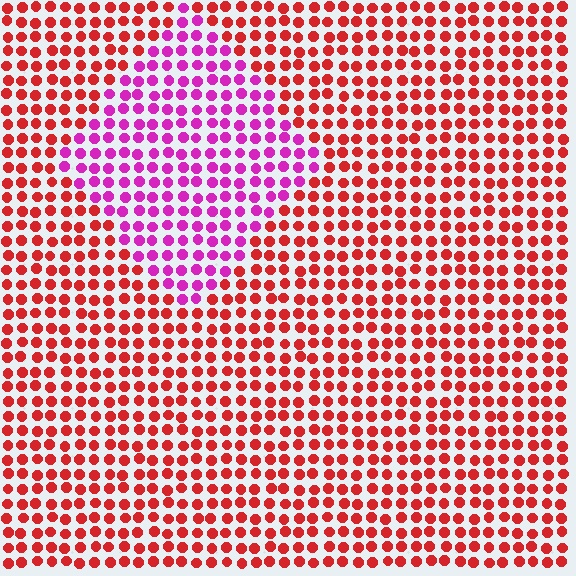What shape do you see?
I see a diamond.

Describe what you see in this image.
The image is filled with small red elements in a uniform arrangement. A diamond-shaped region is visible where the elements are tinted to a slightly different hue, forming a subtle color boundary.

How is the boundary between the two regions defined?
The boundary is defined purely by a slight shift in hue (about 50 degrees). Spacing, size, and orientation are identical on both sides.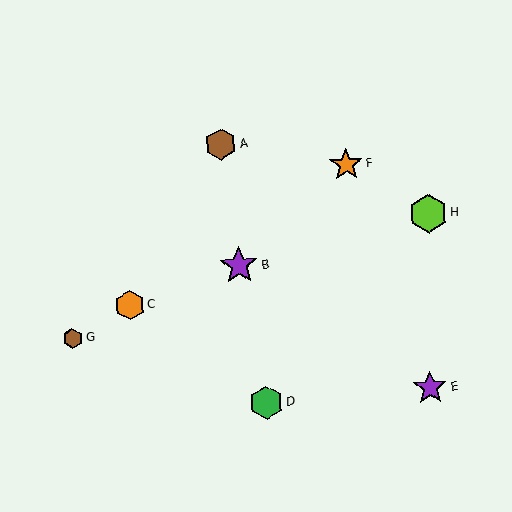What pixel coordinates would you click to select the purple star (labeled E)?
Click at (430, 388) to select the purple star E.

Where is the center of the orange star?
The center of the orange star is at (346, 165).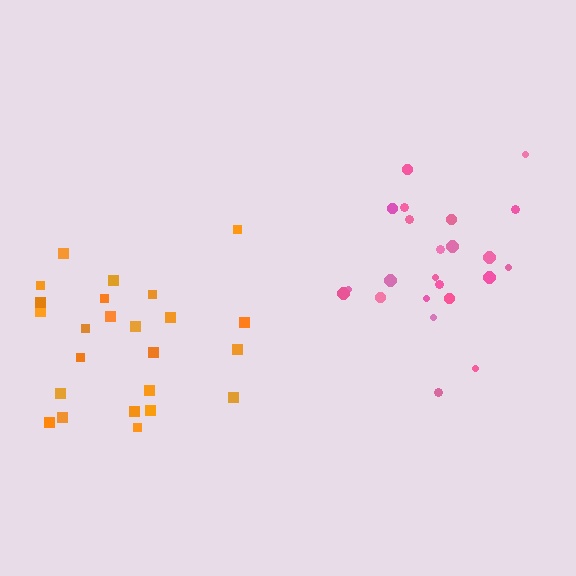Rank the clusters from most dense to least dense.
orange, pink.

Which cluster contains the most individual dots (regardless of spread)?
Orange (24).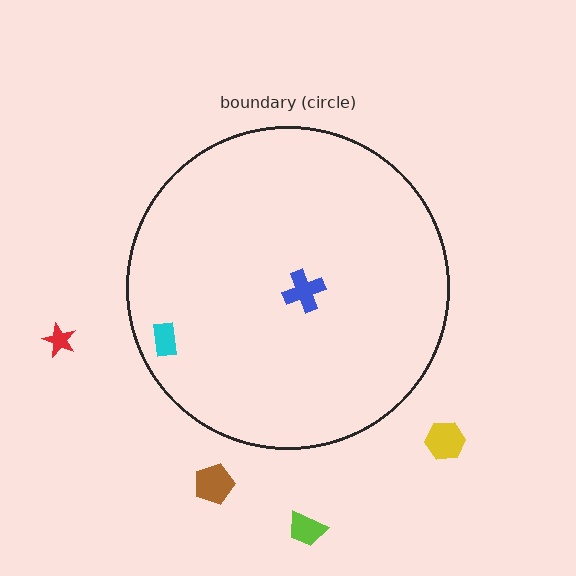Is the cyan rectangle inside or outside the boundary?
Inside.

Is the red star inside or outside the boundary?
Outside.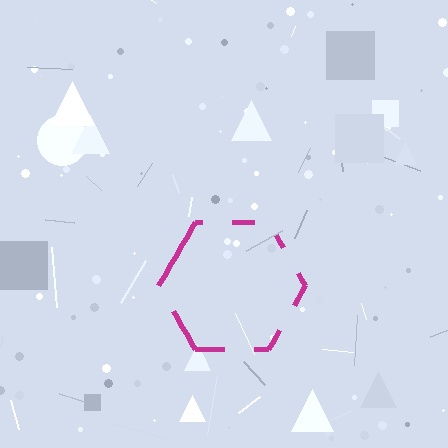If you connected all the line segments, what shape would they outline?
They would outline a hexagon.